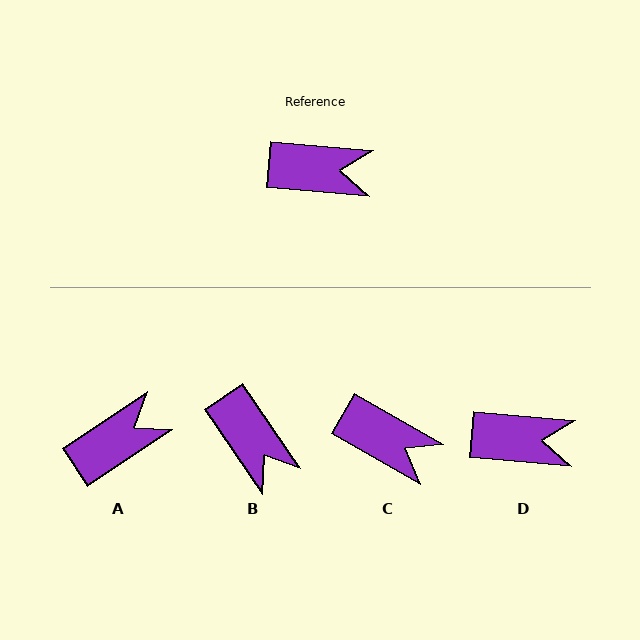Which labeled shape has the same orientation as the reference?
D.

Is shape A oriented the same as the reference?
No, it is off by about 39 degrees.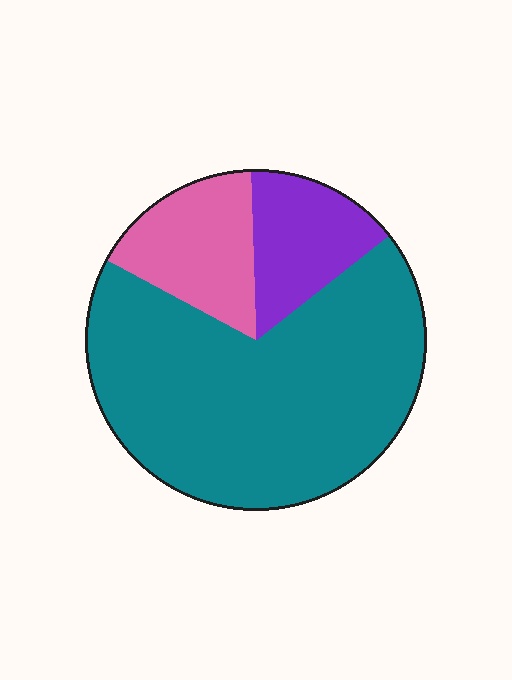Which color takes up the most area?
Teal, at roughly 70%.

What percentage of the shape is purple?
Purple covers 15% of the shape.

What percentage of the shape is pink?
Pink covers roughly 15% of the shape.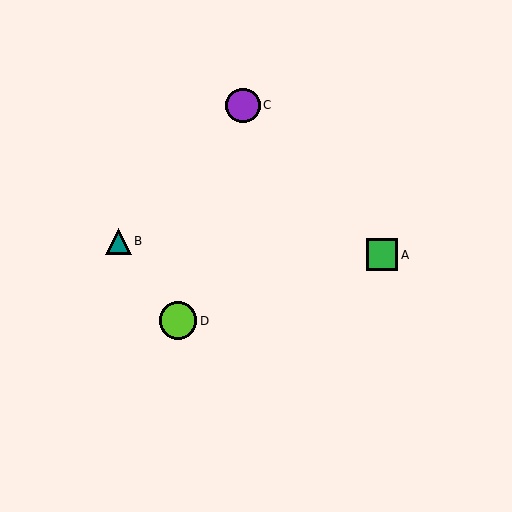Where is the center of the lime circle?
The center of the lime circle is at (178, 321).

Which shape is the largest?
The lime circle (labeled D) is the largest.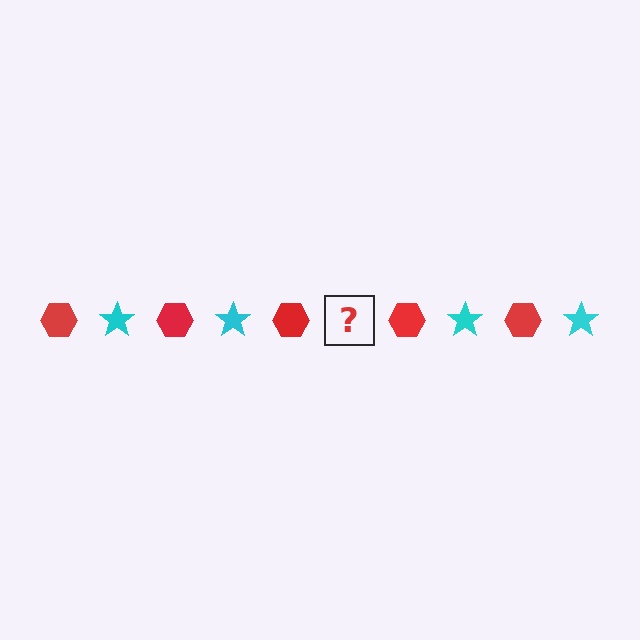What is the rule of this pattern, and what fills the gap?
The rule is that the pattern alternates between red hexagon and cyan star. The gap should be filled with a cyan star.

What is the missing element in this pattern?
The missing element is a cyan star.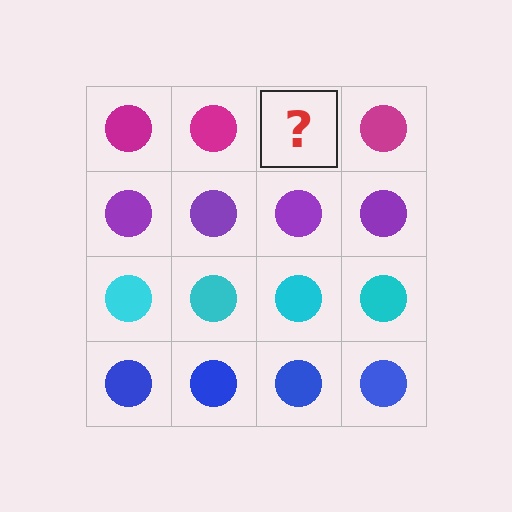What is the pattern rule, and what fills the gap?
The rule is that each row has a consistent color. The gap should be filled with a magenta circle.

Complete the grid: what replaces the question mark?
The question mark should be replaced with a magenta circle.